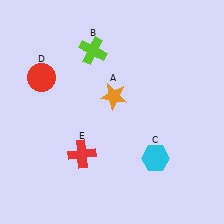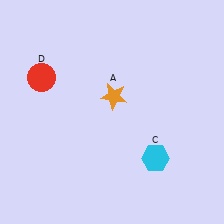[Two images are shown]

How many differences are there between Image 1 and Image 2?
There are 2 differences between the two images.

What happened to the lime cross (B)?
The lime cross (B) was removed in Image 2. It was in the top-left area of Image 1.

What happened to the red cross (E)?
The red cross (E) was removed in Image 2. It was in the bottom-left area of Image 1.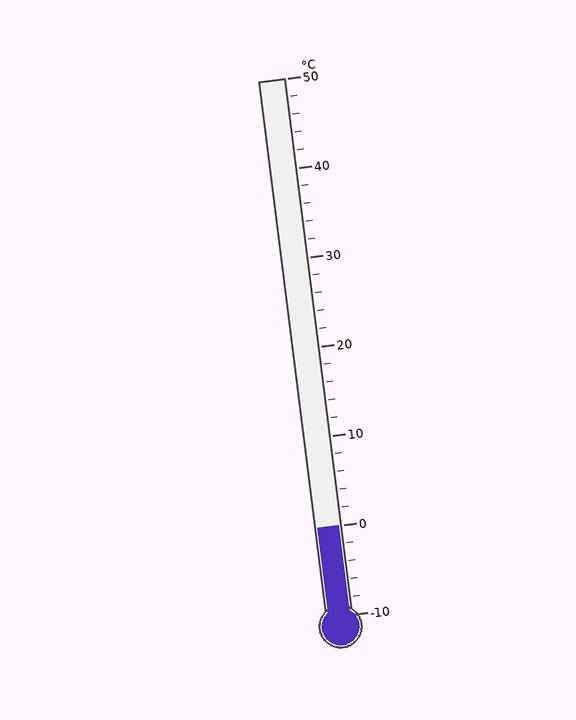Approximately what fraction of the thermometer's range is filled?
The thermometer is filled to approximately 15% of its range.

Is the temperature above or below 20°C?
The temperature is below 20°C.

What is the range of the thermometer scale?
The thermometer scale ranges from -10°C to 50°C.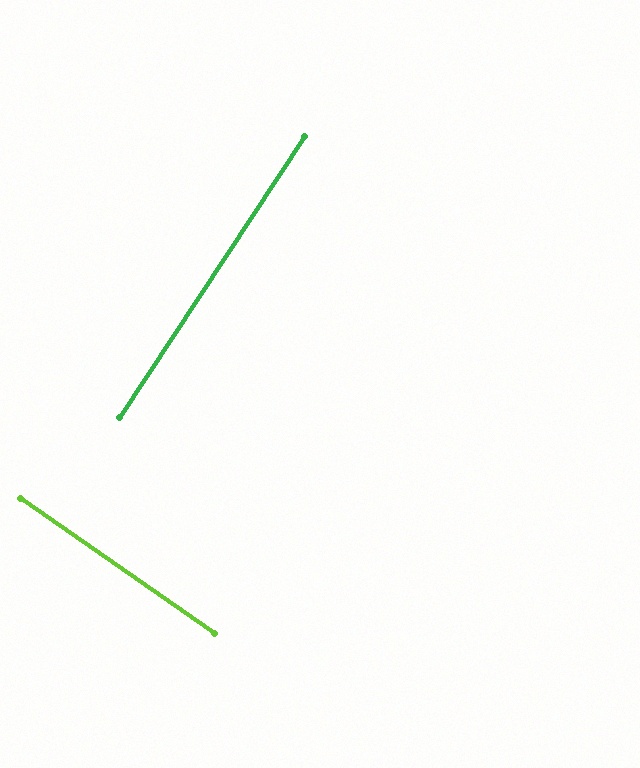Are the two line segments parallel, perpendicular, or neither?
Perpendicular — they meet at approximately 89°.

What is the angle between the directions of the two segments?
Approximately 89 degrees.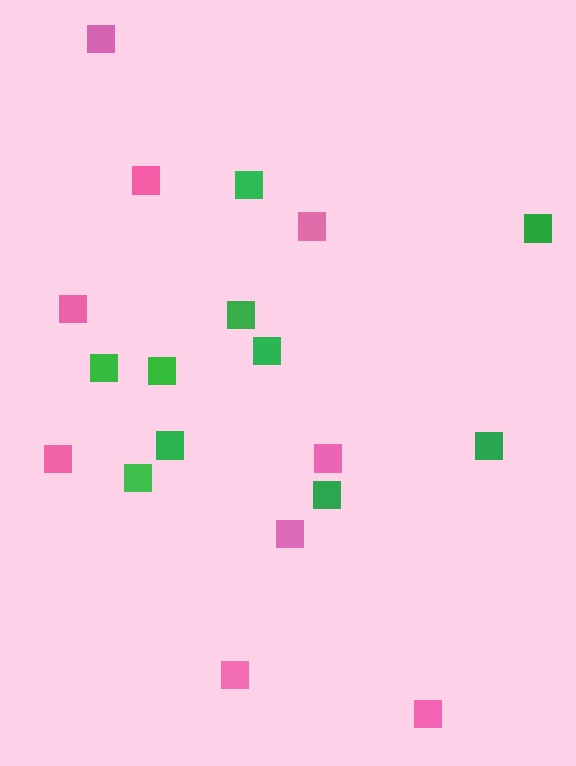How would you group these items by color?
There are 2 groups: one group of pink squares (9) and one group of green squares (10).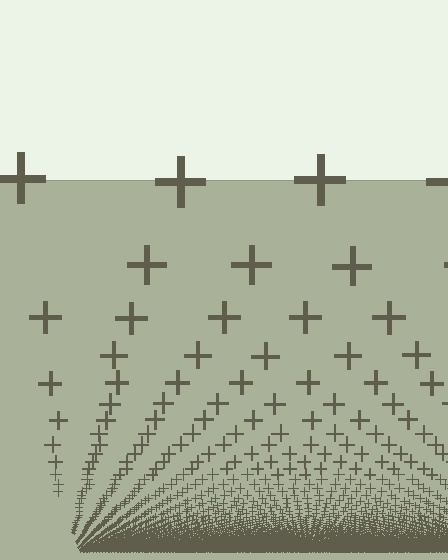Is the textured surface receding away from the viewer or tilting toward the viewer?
The surface appears to tilt toward the viewer. Texture elements get larger and sparser toward the top.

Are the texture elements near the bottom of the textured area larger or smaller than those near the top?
Smaller. The gradient is inverted — elements near the bottom are smaller and denser.